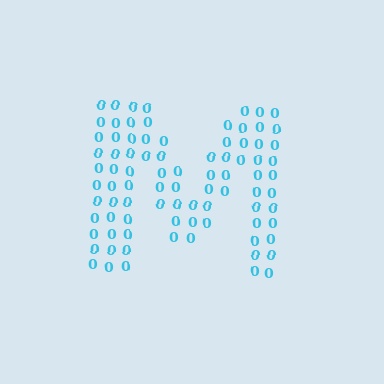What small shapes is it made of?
It is made of small digit 0's.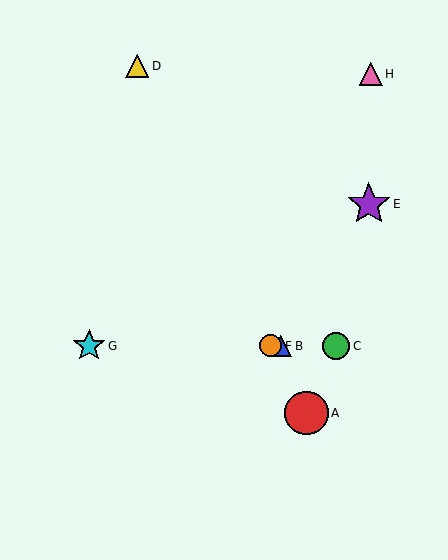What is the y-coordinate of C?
Object C is at y≈346.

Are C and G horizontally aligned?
Yes, both are at y≈346.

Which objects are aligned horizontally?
Objects B, C, F, G are aligned horizontally.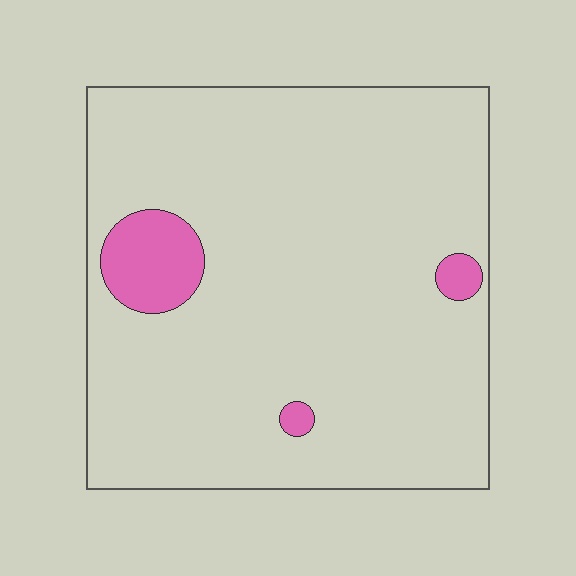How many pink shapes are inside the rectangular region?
3.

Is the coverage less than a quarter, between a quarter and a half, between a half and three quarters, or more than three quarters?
Less than a quarter.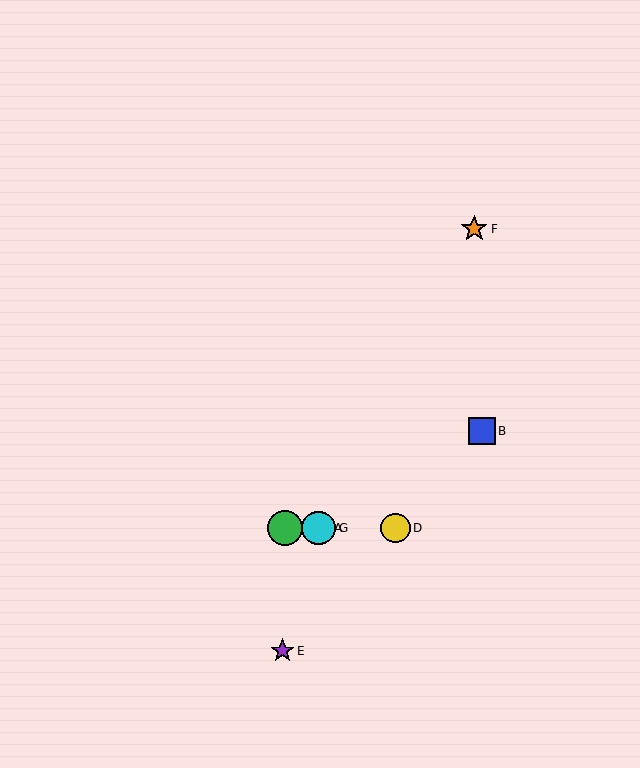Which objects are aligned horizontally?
Objects A, C, D, G are aligned horizontally.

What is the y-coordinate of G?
Object G is at y≈528.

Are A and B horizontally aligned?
No, A is at y≈528 and B is at y≈431.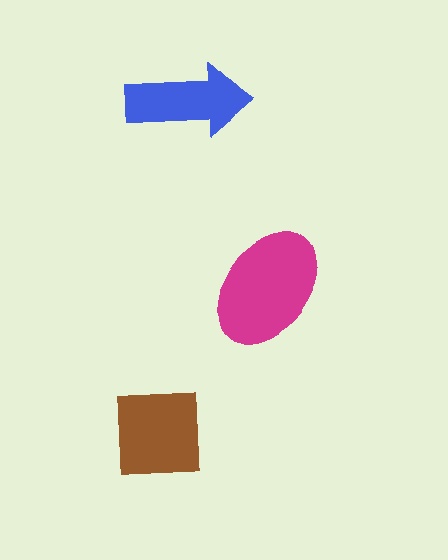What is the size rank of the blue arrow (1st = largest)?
3rd.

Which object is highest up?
The blue arrow is topmost.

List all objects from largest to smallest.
The magenta ellipse, the brown square, the blue arrow.